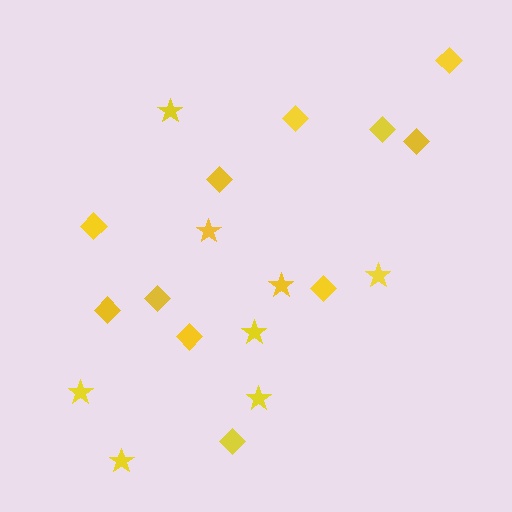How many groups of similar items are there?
There are 2 groups: one group of stars (8) and one group of diamonds (11).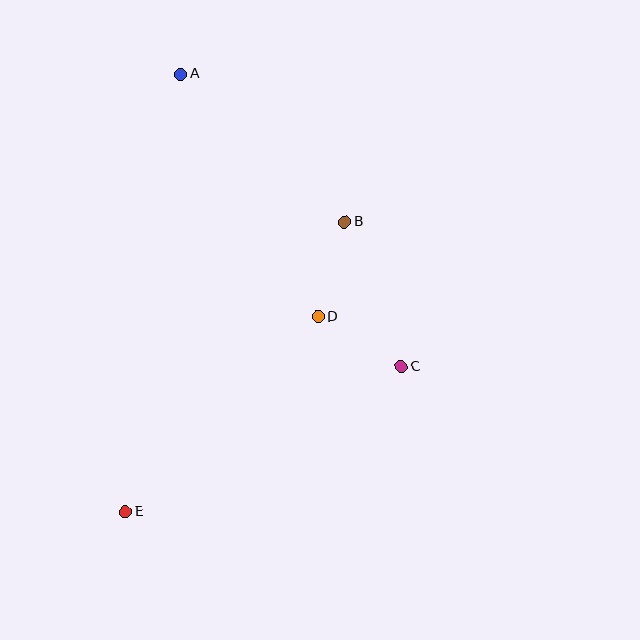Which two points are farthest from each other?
Points A and E are farthest from each other.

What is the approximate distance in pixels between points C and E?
The distance between C and E is approximately 311 pixels.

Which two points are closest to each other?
Points C and D are closest to each other.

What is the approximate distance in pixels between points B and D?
The distance between B and D is approximately 98 pixels.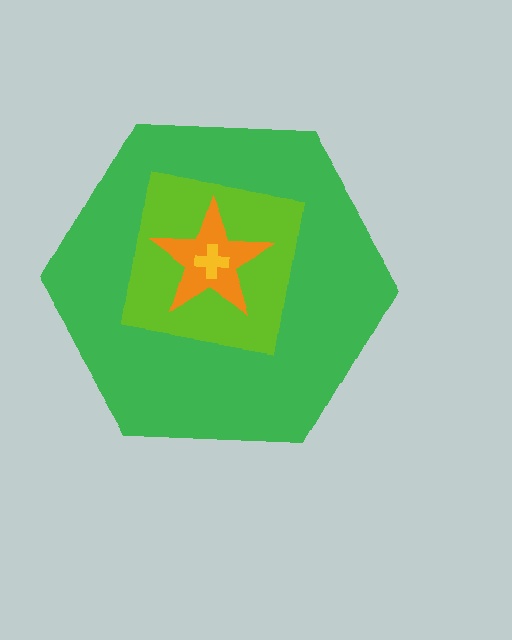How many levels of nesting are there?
4.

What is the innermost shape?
The yellow cross.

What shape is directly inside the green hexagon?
The lime square.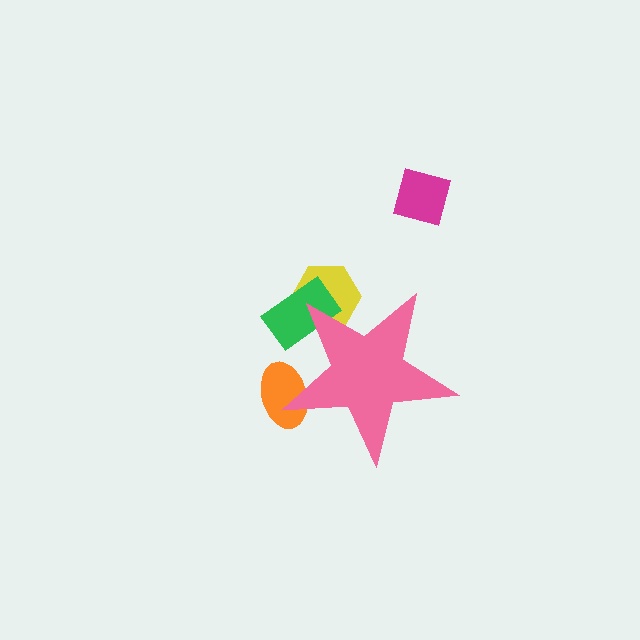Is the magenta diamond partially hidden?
No, the magenta diamond is fully visible.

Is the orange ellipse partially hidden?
Yes, the orange ellipse is partially hidden behind the pink star.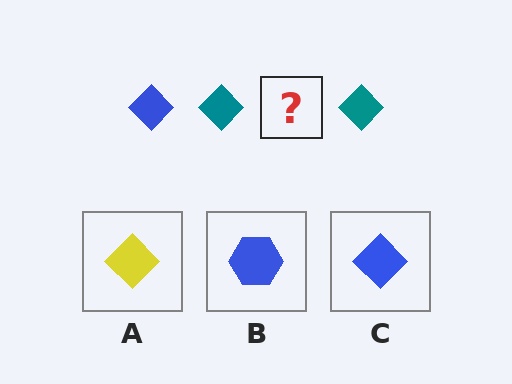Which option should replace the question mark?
Option C.